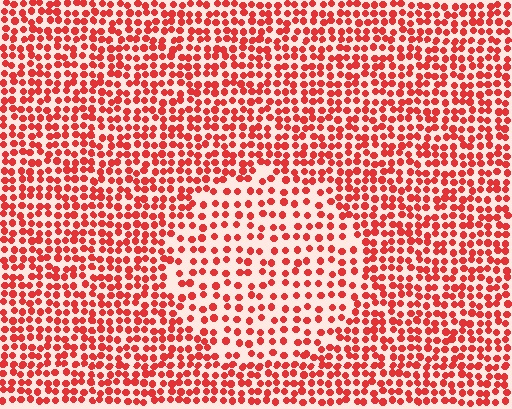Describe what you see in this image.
The image contains small red elements arranged at two different densities. A circle-shaped region is visible where the elements are less densely packed than the surrounding area.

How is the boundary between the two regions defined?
The boundary is defined by a change in element density (approximately 1.7x ratio). All elements are the same color, size, and shape.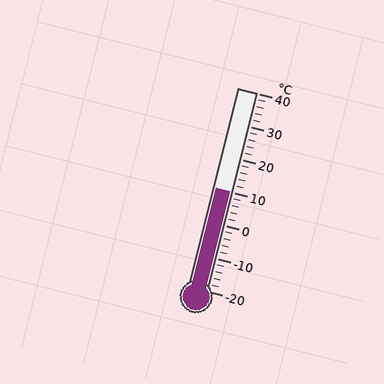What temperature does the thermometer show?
The thermometer shows approximately 10°C.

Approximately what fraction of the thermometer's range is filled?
The thermometer is filled to approximately 50% of its range.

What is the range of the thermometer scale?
The thermometer scale ranges from -20°C to 40°C.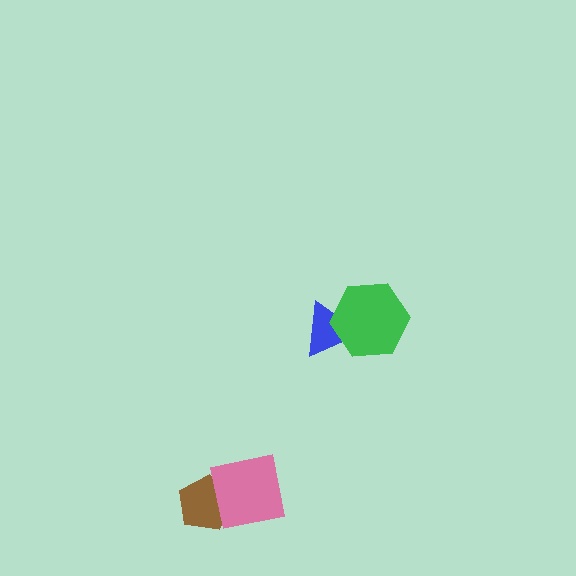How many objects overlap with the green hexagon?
1 object overlaps with the green hexagon.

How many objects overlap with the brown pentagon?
1 object overlaps with the brown pentagon.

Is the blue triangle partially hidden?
Yes, it is partially covered by another shape.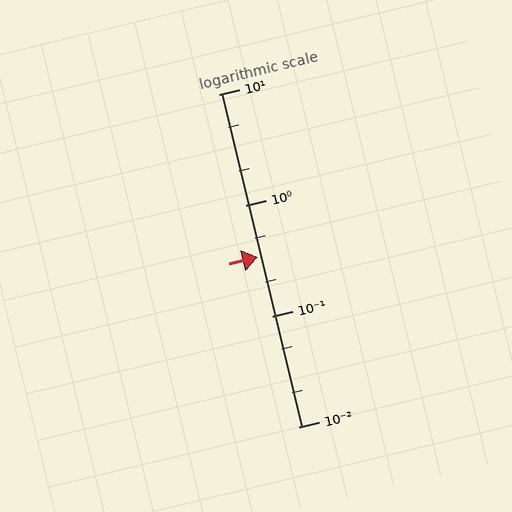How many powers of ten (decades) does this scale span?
The scale spans 3 decades, from 0.01 to 10.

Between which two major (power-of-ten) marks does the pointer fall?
The pointer is between 0.1 and 1.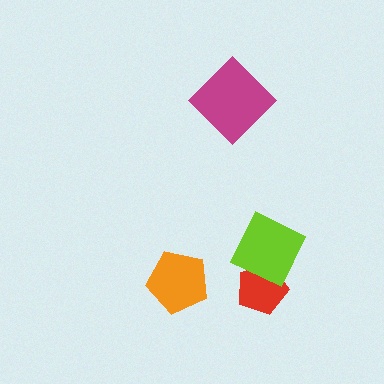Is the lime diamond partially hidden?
No, no other shape covers it.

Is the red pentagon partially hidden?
Yes, it is partially covered by another shape.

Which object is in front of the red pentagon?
The lime diamond is in front of the red pentagon.